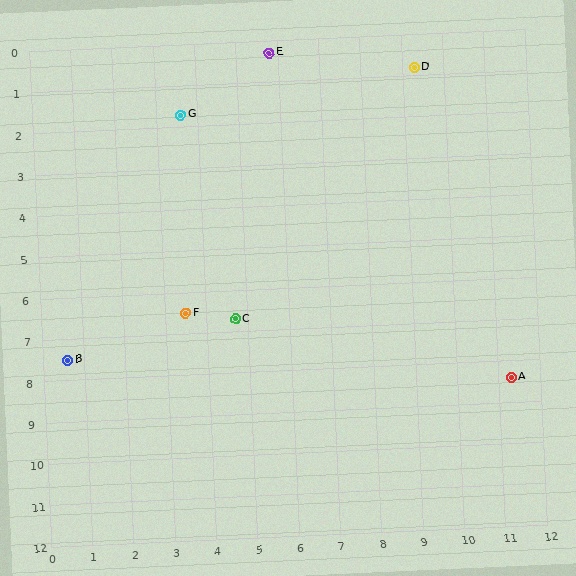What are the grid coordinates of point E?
Point E is at approximately (5.8, 0.3).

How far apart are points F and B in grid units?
Points F and B are about 3.1 grid units apart.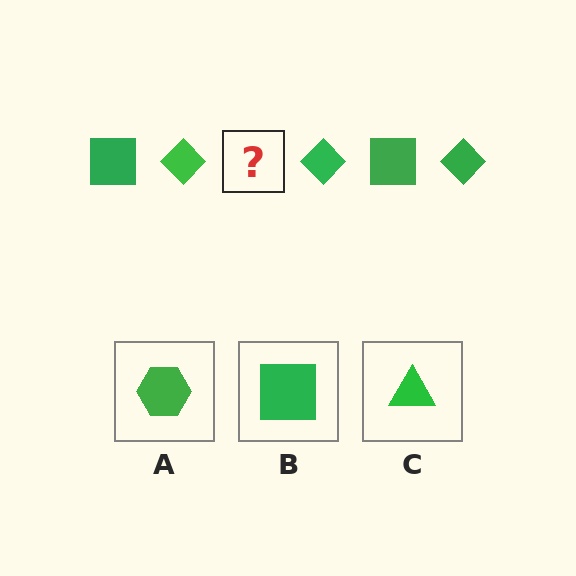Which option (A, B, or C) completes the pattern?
B.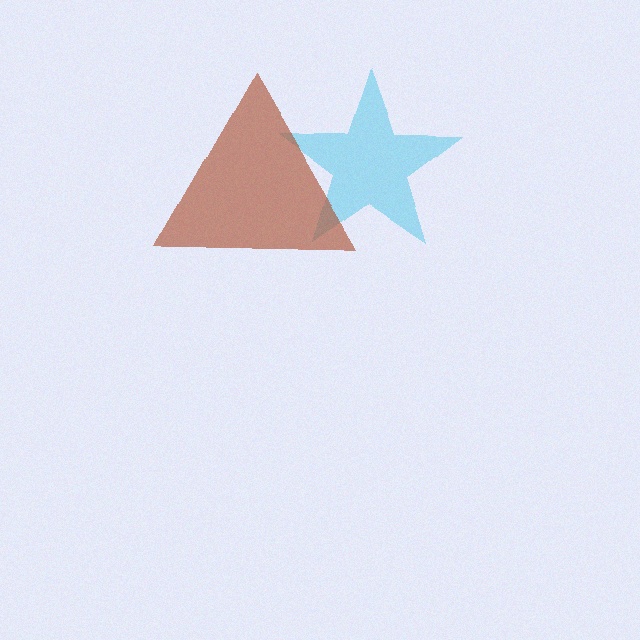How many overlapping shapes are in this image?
There are 2 overlapping shapes in the image.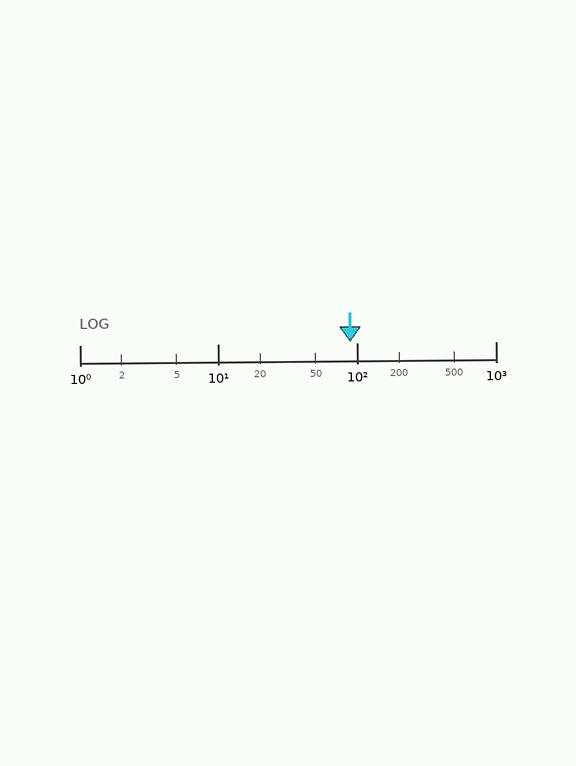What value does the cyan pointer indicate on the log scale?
The pointer indicates approximately 90.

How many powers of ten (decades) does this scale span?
The scale spans 3 decades, from 1 to 1000.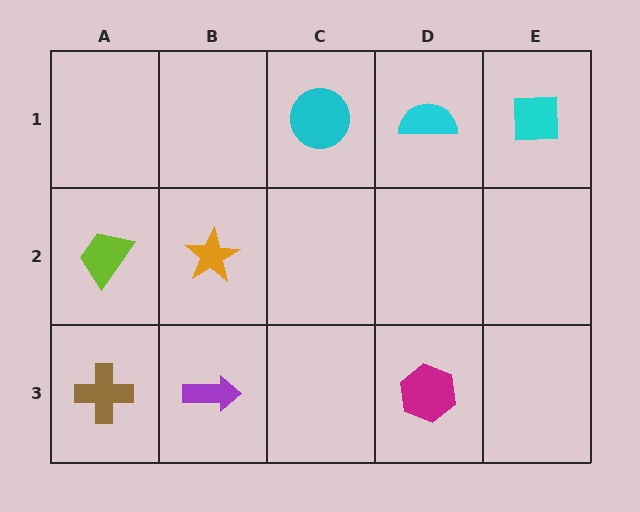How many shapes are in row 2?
2 shapes.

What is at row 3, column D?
A magenta hexagon.